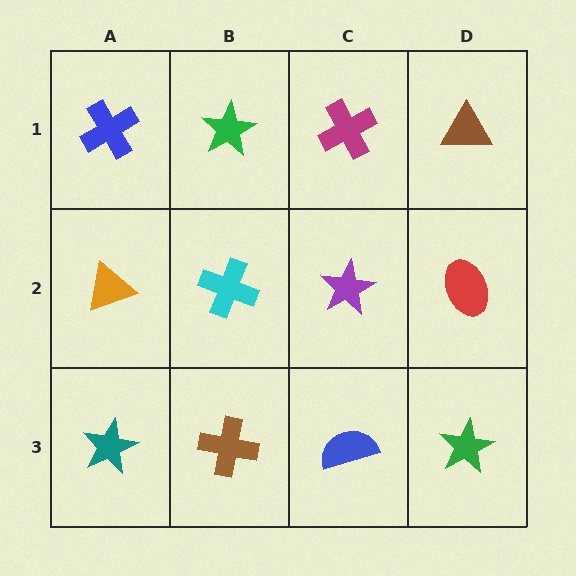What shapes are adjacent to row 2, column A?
A blue cross (row 1, column A), a teal star (row 3, column A), a cyan cross (row 2, column B).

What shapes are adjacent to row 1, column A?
An orange triangle (row 2, column A), a green star (row 1, column B).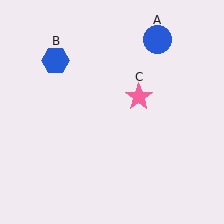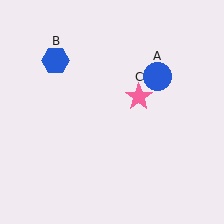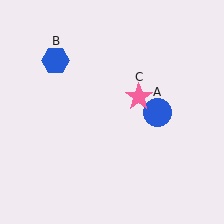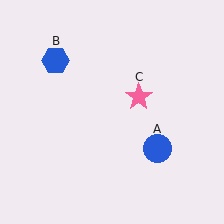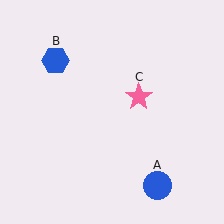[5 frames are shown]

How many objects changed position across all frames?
1 object changed position: blue circle (object A).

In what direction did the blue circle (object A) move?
The blue circle (object A) moved down.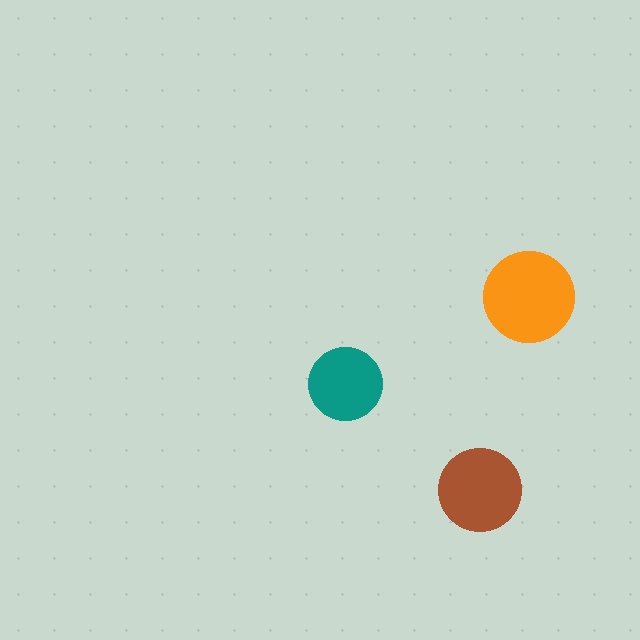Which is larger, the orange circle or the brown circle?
The orange one.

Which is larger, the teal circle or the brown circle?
The brown one.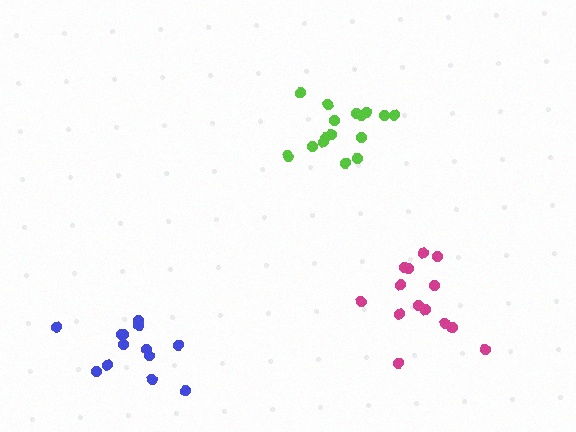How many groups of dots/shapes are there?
There are 3 groups.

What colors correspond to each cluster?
The clusters are colored: magenta, blue, lime.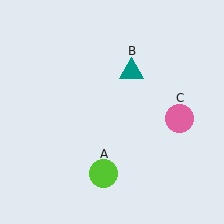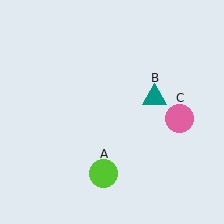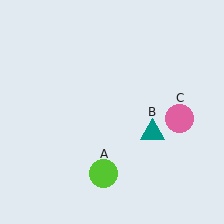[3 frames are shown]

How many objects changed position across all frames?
1 object changed position: teal triangle (object B).